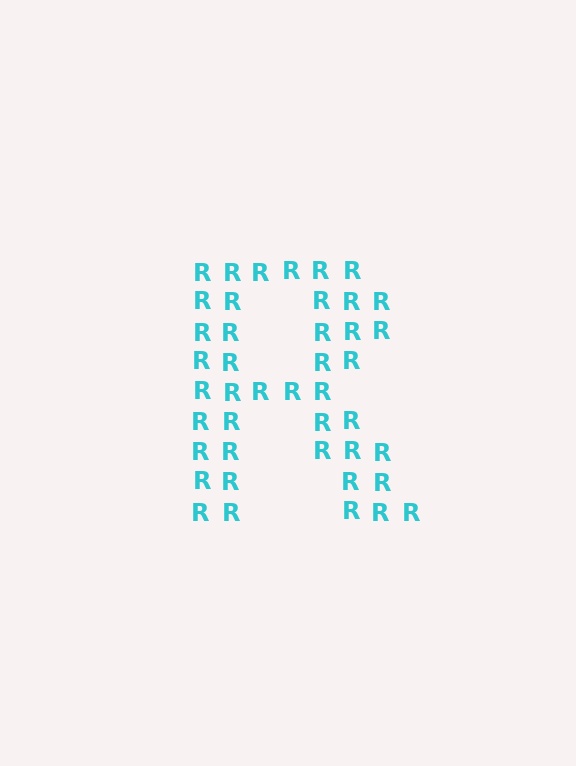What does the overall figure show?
The overall figure shows the letter R.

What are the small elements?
The small elements are letter R's.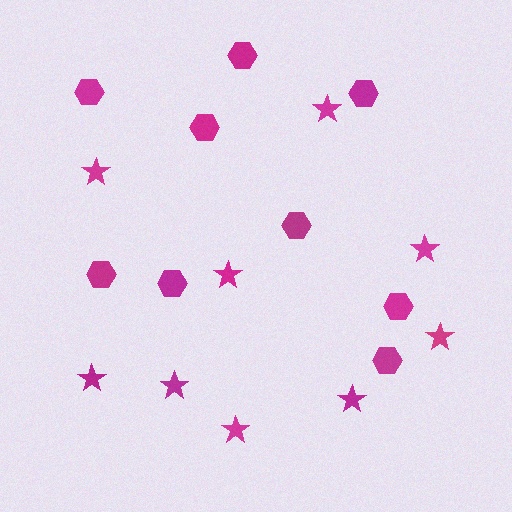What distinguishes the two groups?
There are 2 groups: one group of stars (9) and one group of hexagons (9).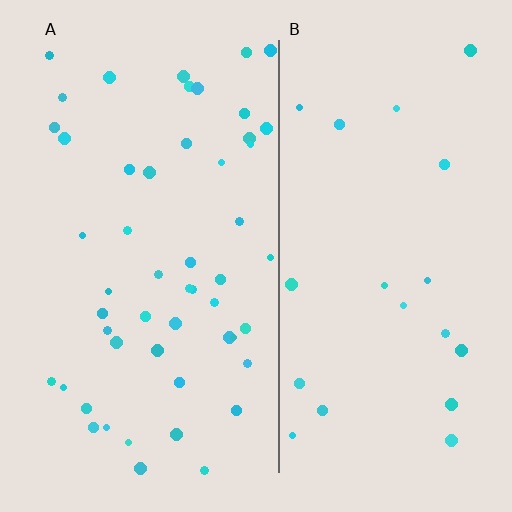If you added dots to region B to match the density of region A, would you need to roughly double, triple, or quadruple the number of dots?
Approximately triple.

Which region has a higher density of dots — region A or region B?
A (the left).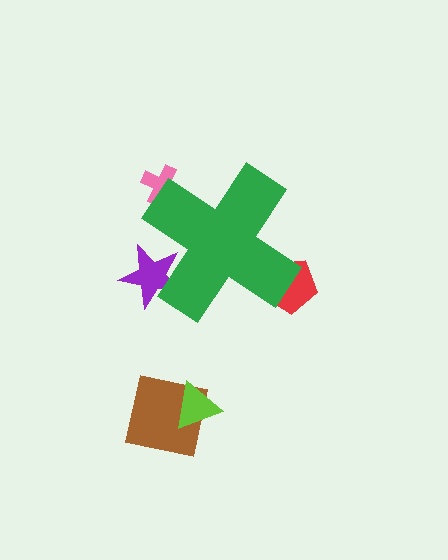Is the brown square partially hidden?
No, the brown square is fully visible.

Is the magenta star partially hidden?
No, the magenta star is fully visible.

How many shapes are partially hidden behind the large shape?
3 shapes are partially hidden.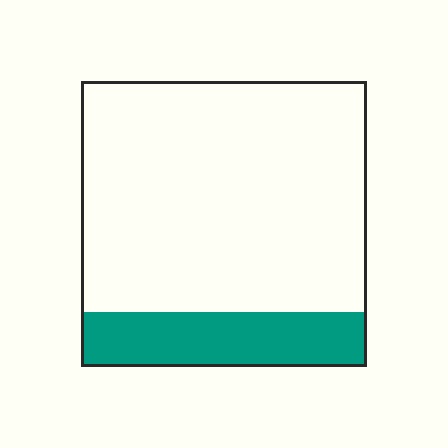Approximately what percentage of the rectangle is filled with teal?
Approximately 20%.